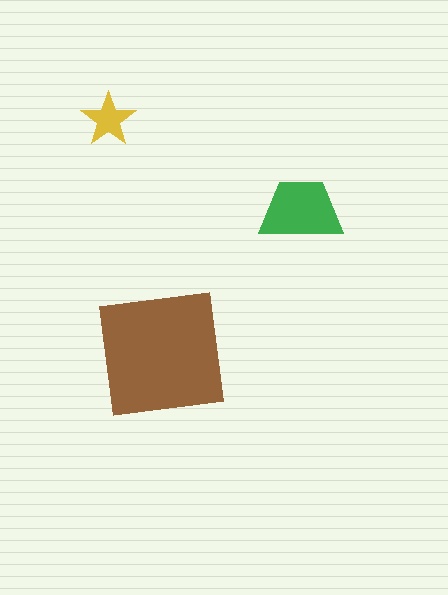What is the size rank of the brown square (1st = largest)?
1st.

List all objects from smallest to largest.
The yellow star, the green trapezoid, the brown square.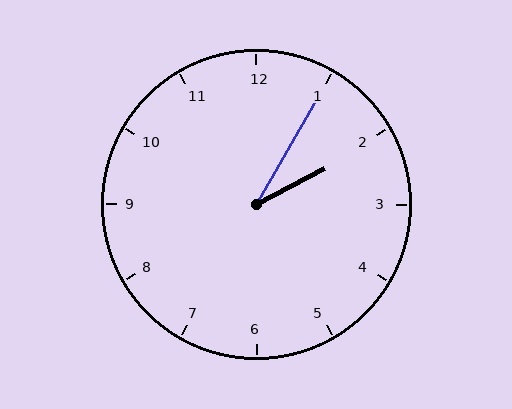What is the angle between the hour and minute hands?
Approximately 32 degrees.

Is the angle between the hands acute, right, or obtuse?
It is acute.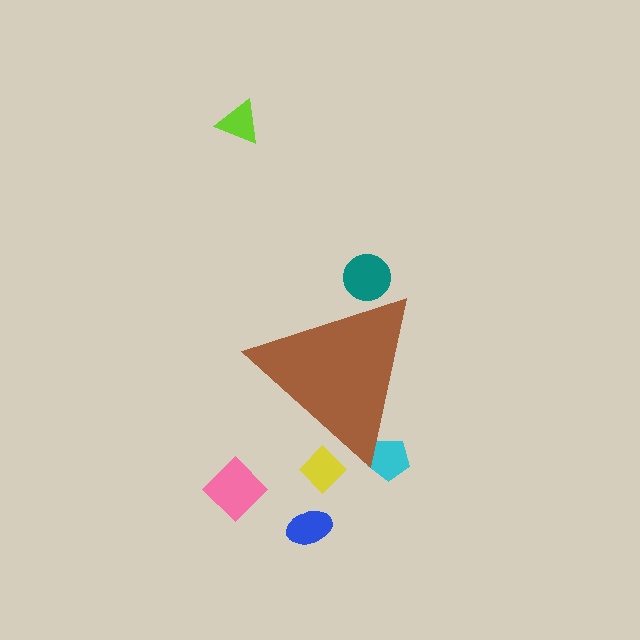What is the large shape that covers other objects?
A brown triangle.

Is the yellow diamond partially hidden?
Yes, the yellow diamond is partially hidden behind the brown triangle.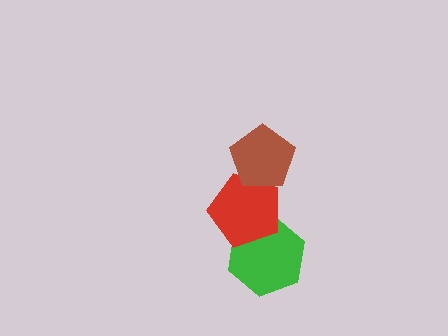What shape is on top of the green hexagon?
The red pentagon is on top of the green hexagon.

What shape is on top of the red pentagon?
The brown pentagon is on top of the red pentagon.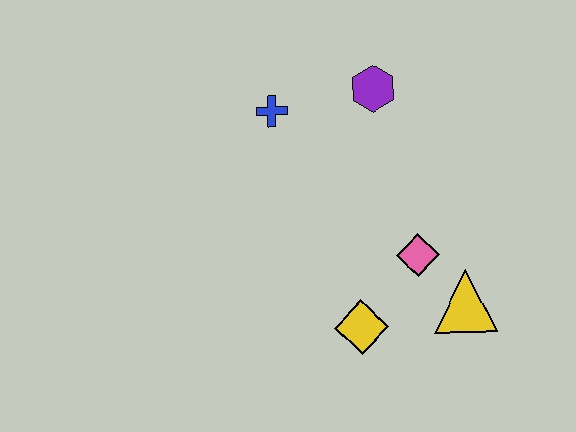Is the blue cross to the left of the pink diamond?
Yes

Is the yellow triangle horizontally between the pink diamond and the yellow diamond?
No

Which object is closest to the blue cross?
The purple hexagon is closest to the blue cross.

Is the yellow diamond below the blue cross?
Yes